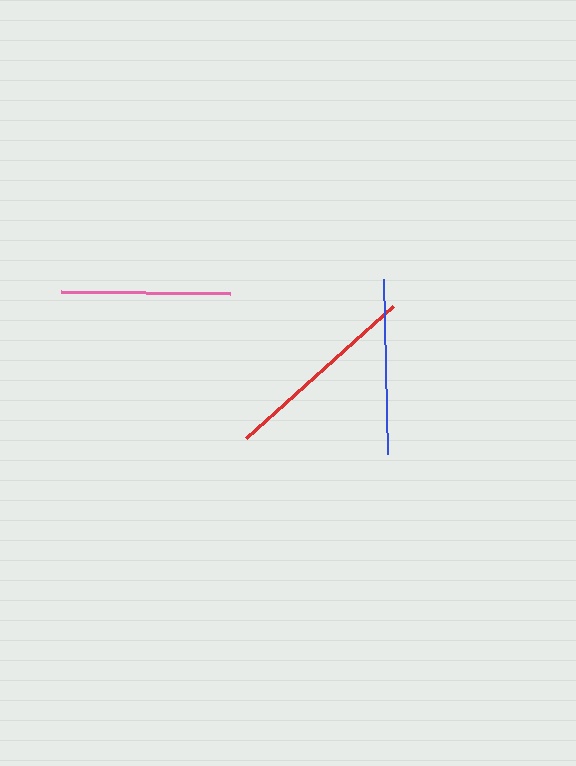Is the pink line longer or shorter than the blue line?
The blue line is longer than the pink line.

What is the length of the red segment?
The red segment is approximately 197 pixels long.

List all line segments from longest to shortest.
From longest to shortest: red, blue, pink.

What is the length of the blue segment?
The blue segment is approximately 174 pixels long.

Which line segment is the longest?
The red line is the longest at approximately 197 pixels.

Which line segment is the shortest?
The pink line is the shortest at approximately 169 pixels.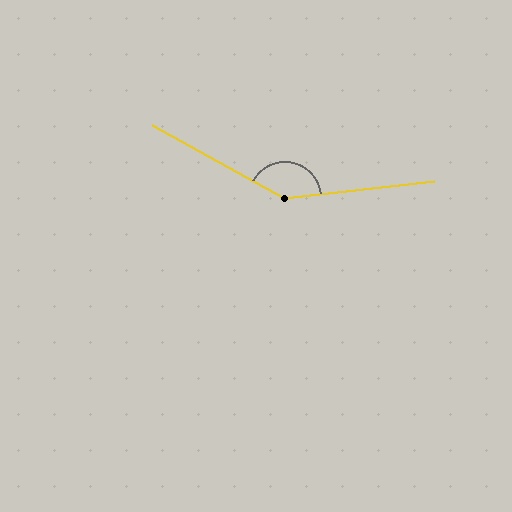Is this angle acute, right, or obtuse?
It is obtuse.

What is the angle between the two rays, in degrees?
Approximately 145 degrees.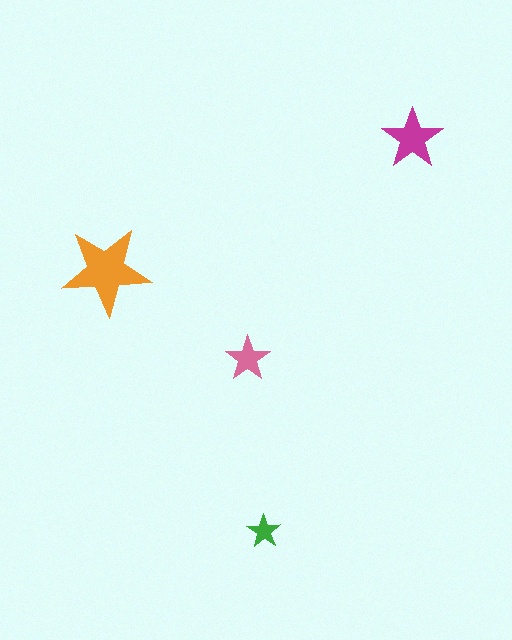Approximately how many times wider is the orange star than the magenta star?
About 1.5 times wider.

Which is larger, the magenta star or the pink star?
The magenta one.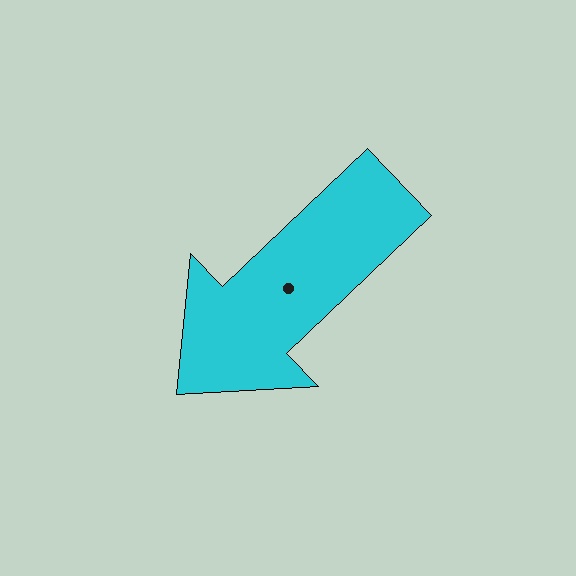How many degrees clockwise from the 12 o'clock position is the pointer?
Approximately 226 degrees.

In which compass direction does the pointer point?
Southwest.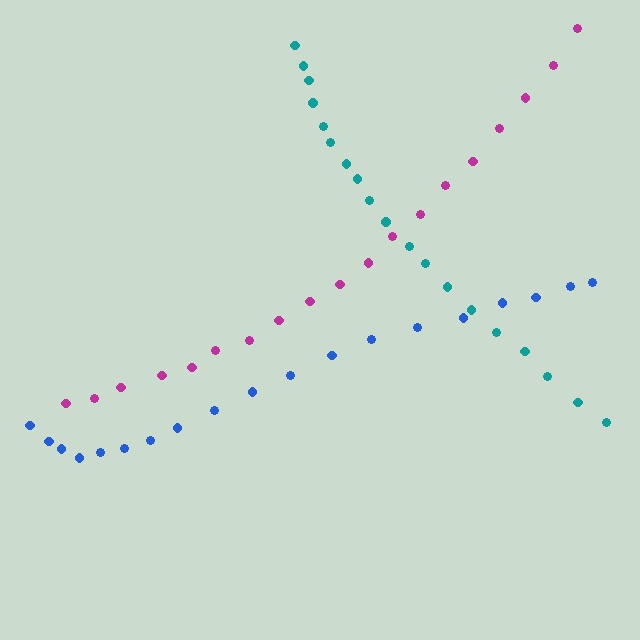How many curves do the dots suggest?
There are 3 distinct paths.